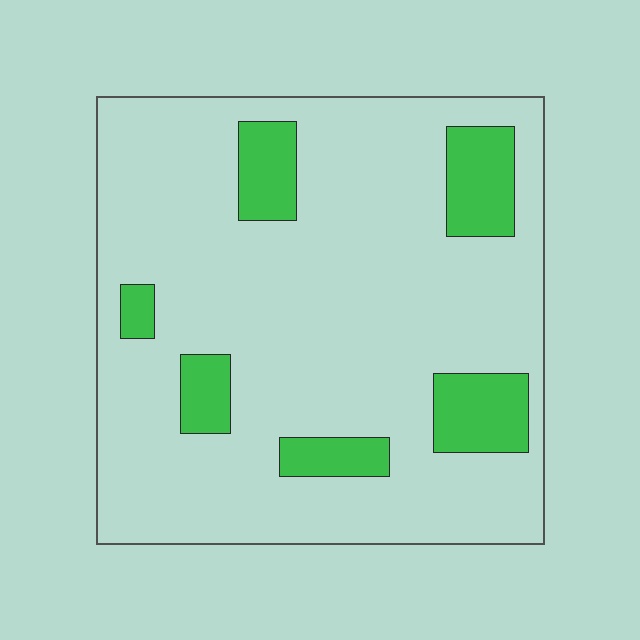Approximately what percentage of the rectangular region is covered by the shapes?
Approximately 15%.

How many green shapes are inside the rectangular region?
6.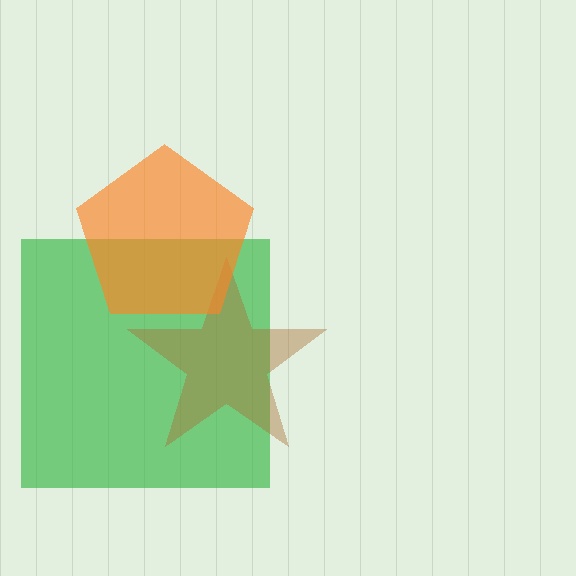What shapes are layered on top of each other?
The layered shapes are: a green square, a brown star, an orange pentagon.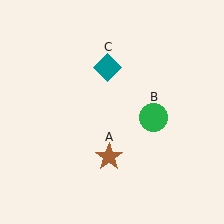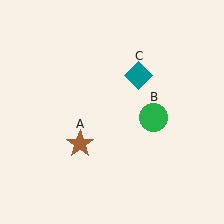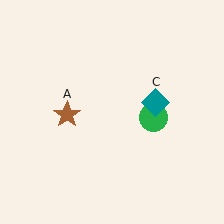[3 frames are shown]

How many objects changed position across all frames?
2 objects changed position: brown star (object A), teal diamond (object C).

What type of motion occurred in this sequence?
The brown star (object A), teal diamond (object C) rotated clockwise around the center of the scene.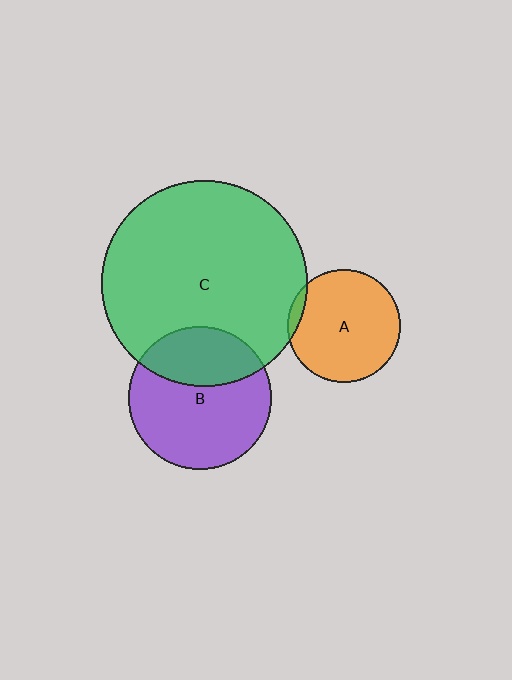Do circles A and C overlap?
Yes.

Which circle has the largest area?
Circle C (green).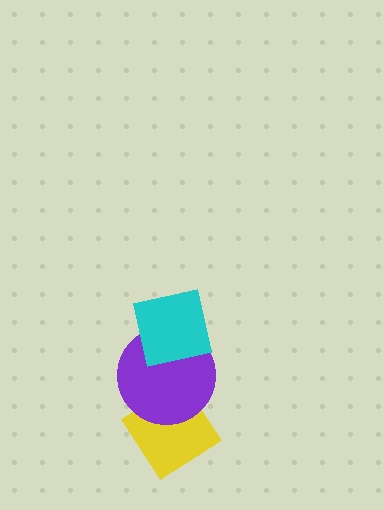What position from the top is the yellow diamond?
The yellow diamond is 3rd from the top.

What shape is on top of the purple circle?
The cyan square is on top of the purple circle.